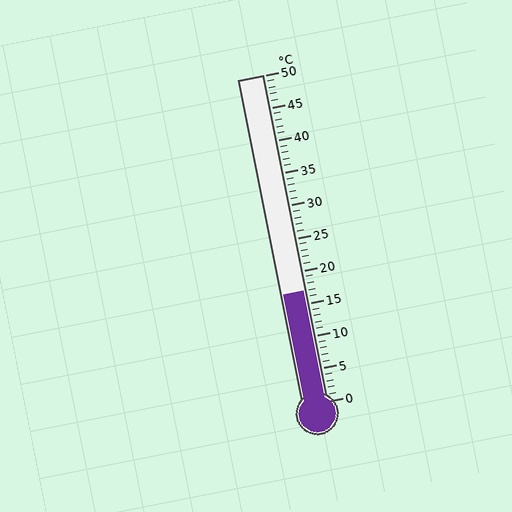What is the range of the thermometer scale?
The thermometer scale ranges from 0°C to 50°C.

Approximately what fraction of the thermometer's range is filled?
The thermometer is filled to approximately 35% of its range.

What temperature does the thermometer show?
The thermometer shows approximately 17°C.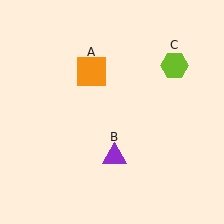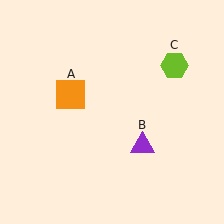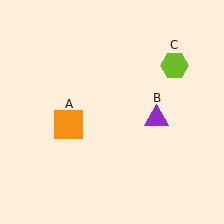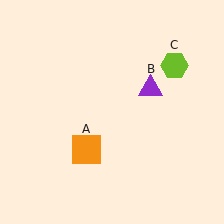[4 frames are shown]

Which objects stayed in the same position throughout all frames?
Lime hexagon (object C) remained stationary.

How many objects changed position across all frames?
2 objects changed position: orange square (object A), purple triangle (object B).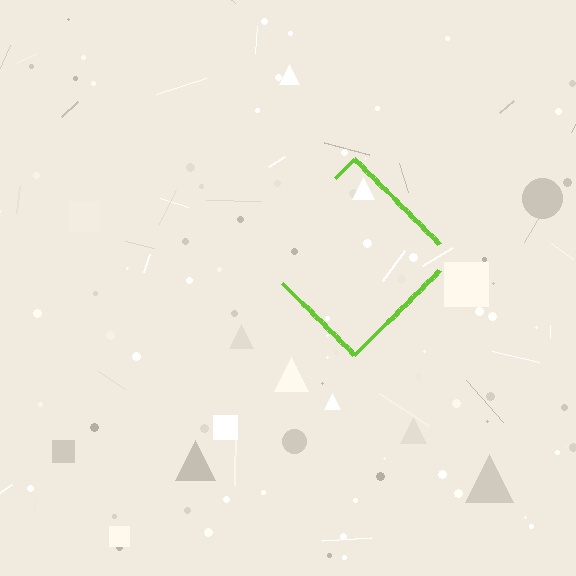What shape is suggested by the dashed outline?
The dashed outline suggests a diamond.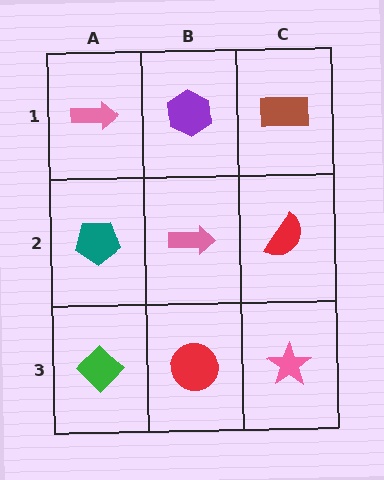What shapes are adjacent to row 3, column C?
A red semicircle (row 2, column C), a red circle (row 3, column B).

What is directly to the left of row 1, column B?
A pink arrow.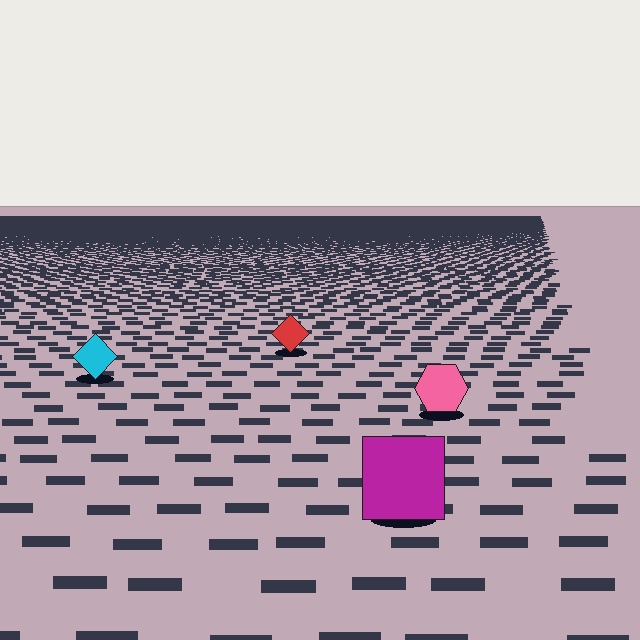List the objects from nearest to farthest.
From nearest to farthest: the magenta square, the pink hexagon, the cyan diamond, the red diamond.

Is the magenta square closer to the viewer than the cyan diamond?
Yes. The magenta square is closer — you can tell from the texture gradient: the ground texture is coarser near it.